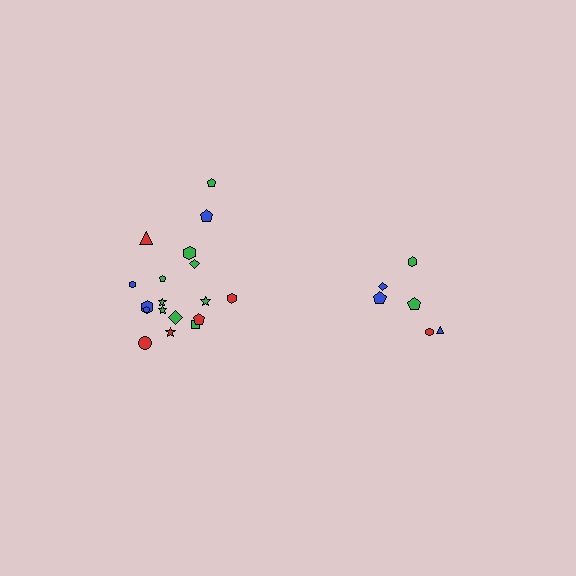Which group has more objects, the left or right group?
The left group.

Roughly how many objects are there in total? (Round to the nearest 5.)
Roughly 25 objects in total.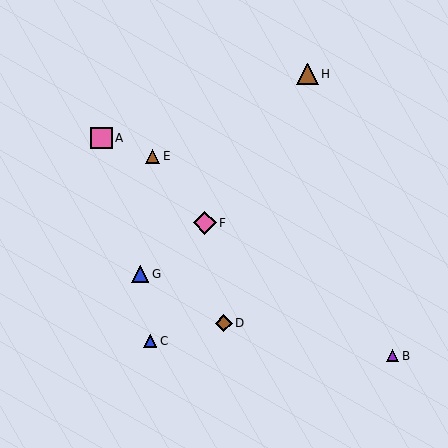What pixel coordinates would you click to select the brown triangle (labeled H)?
Click at (307, 74) to select the brown triangle H.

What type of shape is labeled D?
Shape D is a brown diamond.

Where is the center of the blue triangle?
The center of the blue triangle is at (140, 274).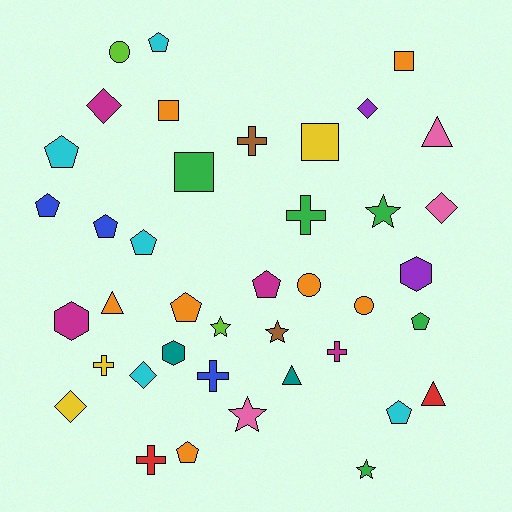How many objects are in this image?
There are 40 objects.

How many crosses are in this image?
There are 6 crosses.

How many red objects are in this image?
There are 2 red objects.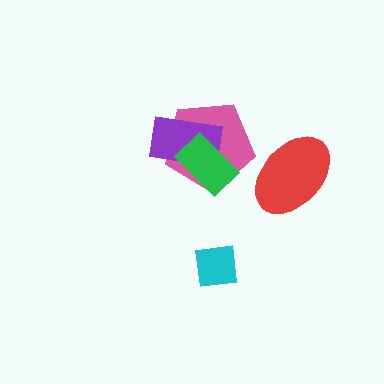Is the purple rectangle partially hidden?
Yes, it is partially covered by another shape.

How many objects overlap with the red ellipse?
0 objects overlap with the red ellipse.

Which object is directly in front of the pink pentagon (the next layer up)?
The purple rectangle is directly in front of the pink pentagon.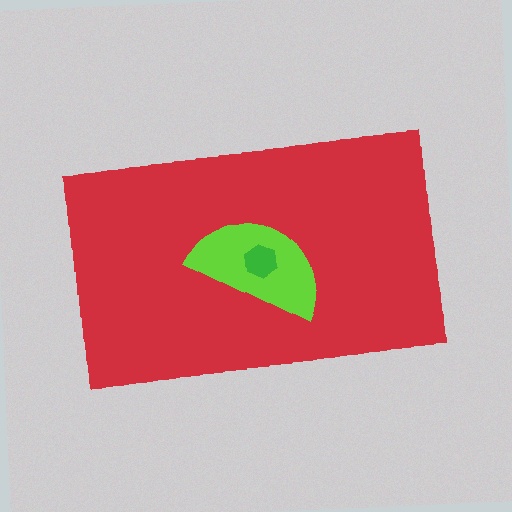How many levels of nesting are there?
3.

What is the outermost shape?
The red rectangle.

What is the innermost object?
The green hexagon.